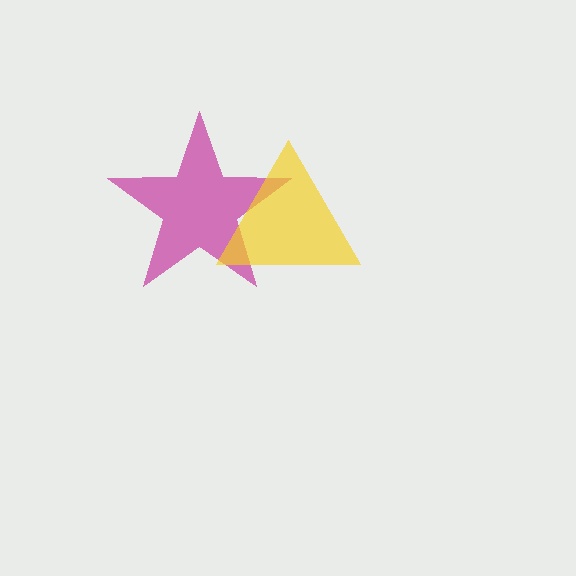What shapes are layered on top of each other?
The layered shapes are: a magenta star, a yellow triangle.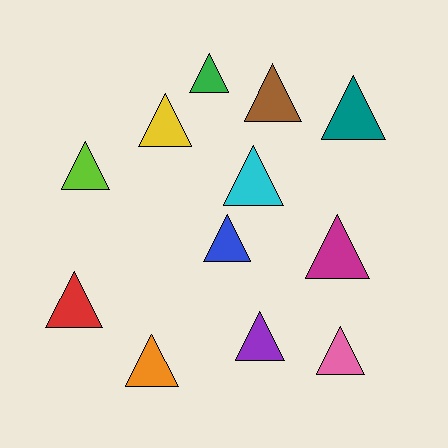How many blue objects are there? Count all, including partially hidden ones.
There is 1 blue object.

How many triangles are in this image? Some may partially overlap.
There are 12 triangles.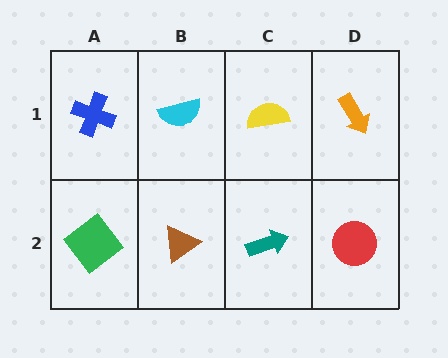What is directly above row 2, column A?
A blue cross.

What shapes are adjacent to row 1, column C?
A teal arrow (row 2, column C), a cyan semicircle (row 1, column B), an orange arrow (row 1, column D).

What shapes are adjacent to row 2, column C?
A yellow semicircle (row 1, column C), a brown triangle (row 2, column B), a red circle (row 2, column D).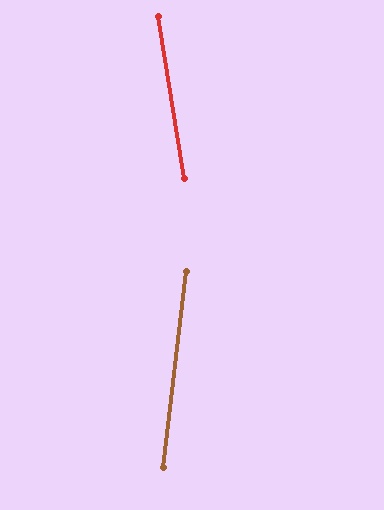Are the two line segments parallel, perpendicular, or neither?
Neither parallel nor perpendicular — they differ by about 16°.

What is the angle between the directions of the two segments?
Approximately 16 degrees.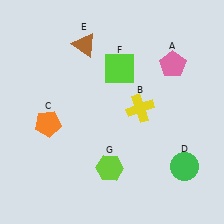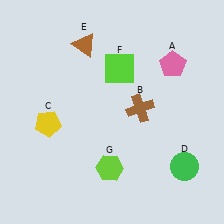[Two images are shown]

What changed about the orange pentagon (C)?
In Image 1, C is orange. In Image 2, it changed to yellow.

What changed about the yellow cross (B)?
In Image 1, B is yellow. In Image 2, it changed to brown.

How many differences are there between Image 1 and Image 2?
There are 2 differences between the two images.